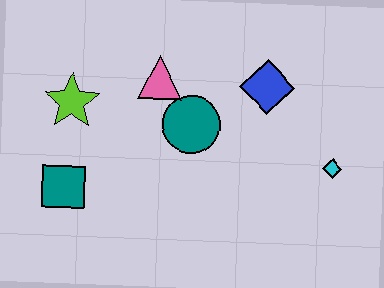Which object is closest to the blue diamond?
The teal circle is closest to the blue diamond.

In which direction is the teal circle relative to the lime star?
The teal circle is to the right of the lime star.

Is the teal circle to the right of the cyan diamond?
No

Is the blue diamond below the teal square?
No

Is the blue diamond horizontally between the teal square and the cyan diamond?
Yes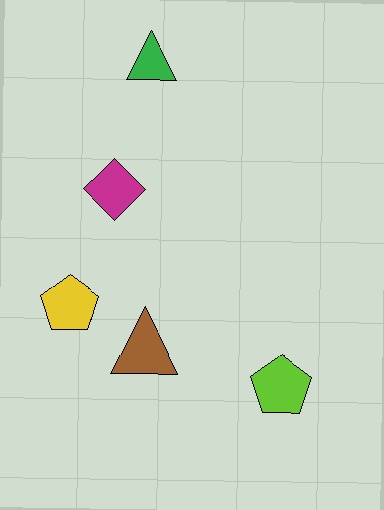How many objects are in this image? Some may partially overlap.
There are 5 objects.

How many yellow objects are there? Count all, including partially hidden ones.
There is 1 yellow object.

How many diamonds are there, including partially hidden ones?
There is 1 diamond.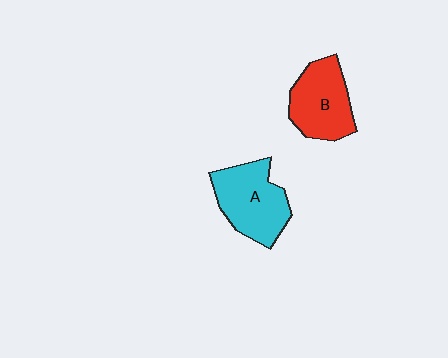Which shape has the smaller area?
Shape B (red).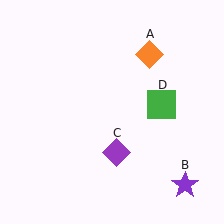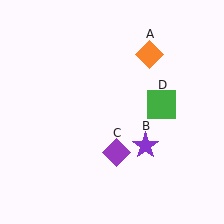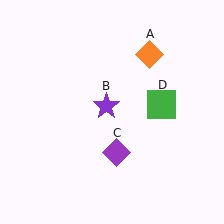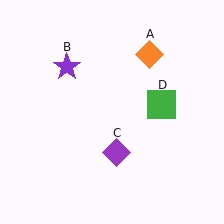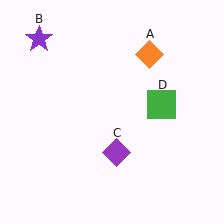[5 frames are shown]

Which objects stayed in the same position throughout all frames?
Orange diamond (object A) and purple diamond (object C) and green square (object D) remained stationary.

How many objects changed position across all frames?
1 object changed position: purple star (object B).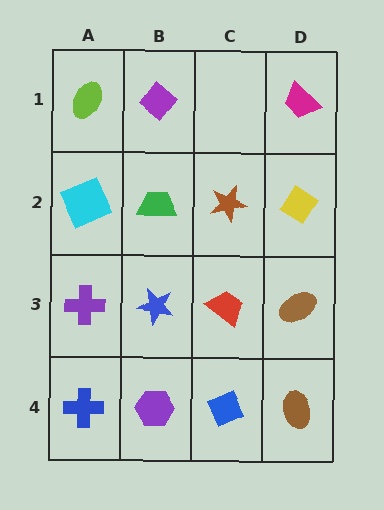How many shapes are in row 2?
4 shapes.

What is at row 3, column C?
A red trapezoid.